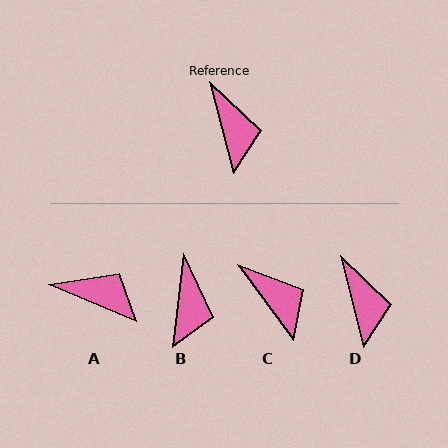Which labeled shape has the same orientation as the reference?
D.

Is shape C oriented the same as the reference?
No, it is off by about 22 degrees.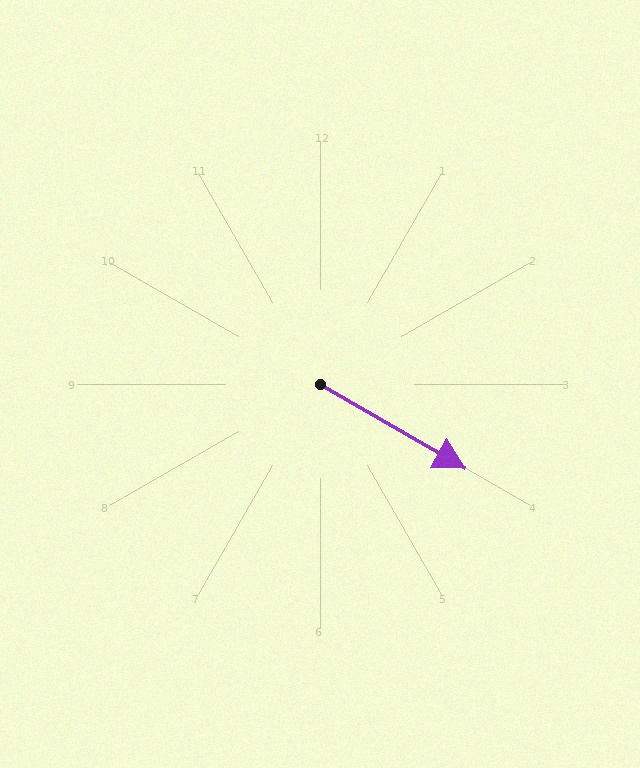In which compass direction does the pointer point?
Southeast.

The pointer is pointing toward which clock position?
Roughly 4 o'clock.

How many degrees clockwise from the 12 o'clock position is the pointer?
Approximately 120 degrees.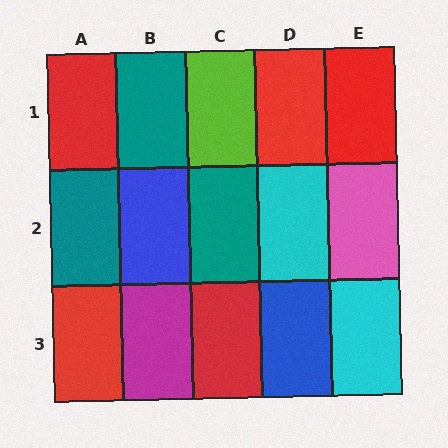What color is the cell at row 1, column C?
Lime.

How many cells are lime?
1 cell is lime.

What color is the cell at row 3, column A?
Red.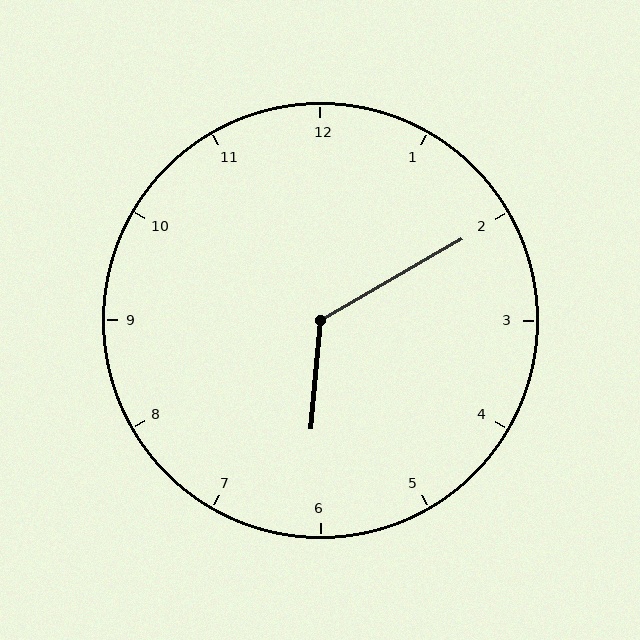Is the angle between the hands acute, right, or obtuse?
It is obtuse.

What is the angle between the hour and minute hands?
Approximately 125 degrees.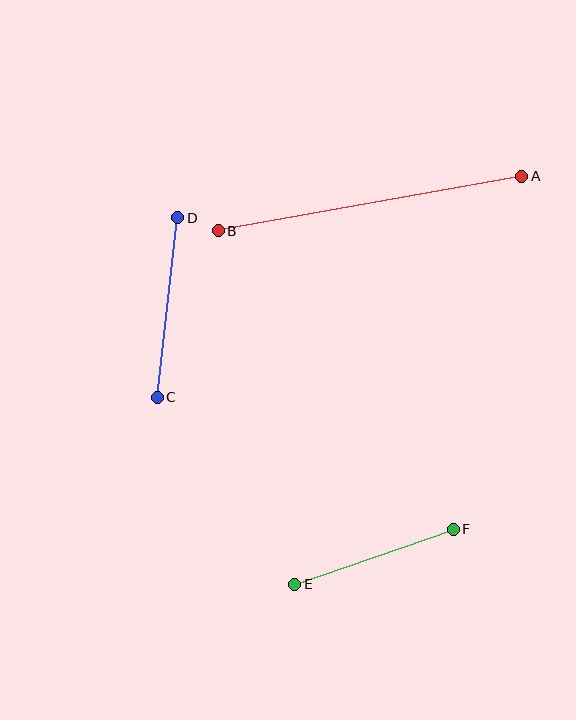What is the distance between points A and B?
The distance is approximately 309 pixels.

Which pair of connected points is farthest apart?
Points A and B are farthest apart.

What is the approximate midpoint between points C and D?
The midpoint is at approximately (168, 308) pixels.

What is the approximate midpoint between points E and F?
The midpoint is at approximately (374, 557) pixels.